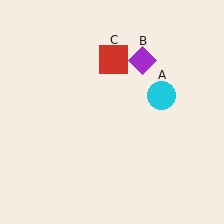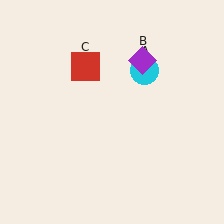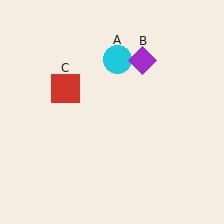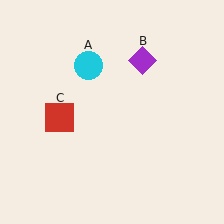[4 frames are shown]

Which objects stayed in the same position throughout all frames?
Purple diamond (object B) remained stationary.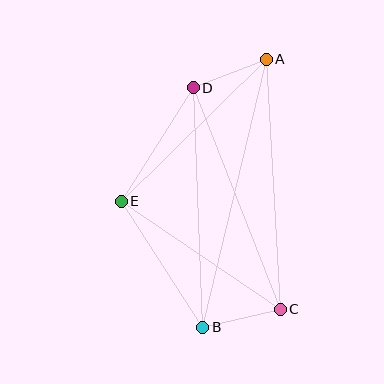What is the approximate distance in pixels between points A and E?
The distance between A and E is approximately 203 pixels.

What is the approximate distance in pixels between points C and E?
The distance between C and E is approximately 192 pixels.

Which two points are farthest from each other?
Points A and B are farthest from each other.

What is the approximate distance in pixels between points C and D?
The distance between C and D is approximately 238 pixels.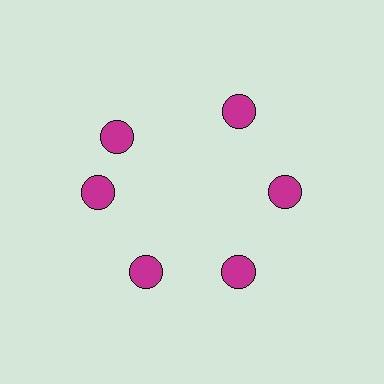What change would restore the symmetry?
The symmetry would be restored by rotating it back into even spacing with its neighbors so that all 6 circles sit at equal angles and equal distance from the center.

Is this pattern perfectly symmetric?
No. The 6 magenta circles are arranged in a ring, but one element near the 11 o'clock position is rotated out of alignment along the ring, breaking the 6-fold rotational symmetry.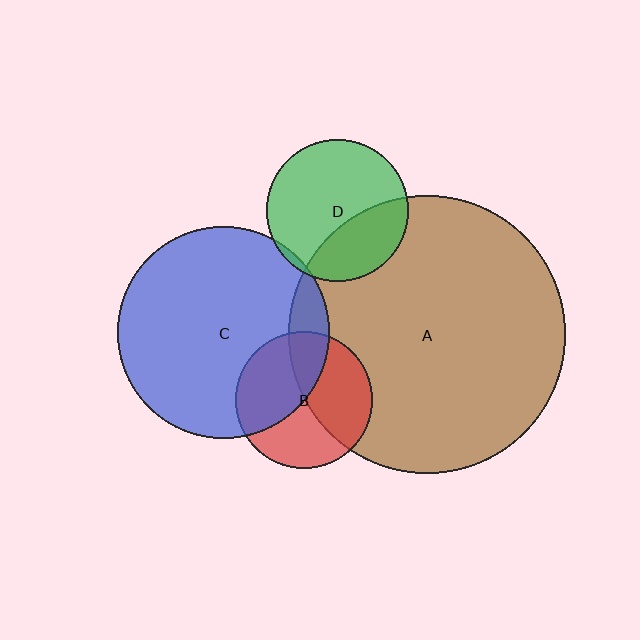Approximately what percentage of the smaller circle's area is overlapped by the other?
Approximately 45%.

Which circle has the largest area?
Circle A (brown).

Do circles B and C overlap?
Yes.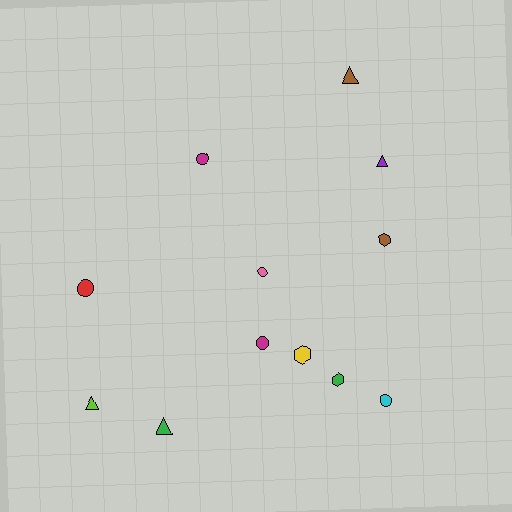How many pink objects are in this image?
There is 1 pink object.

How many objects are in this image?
There are 12 objects.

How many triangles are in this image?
There are 4 triangles.